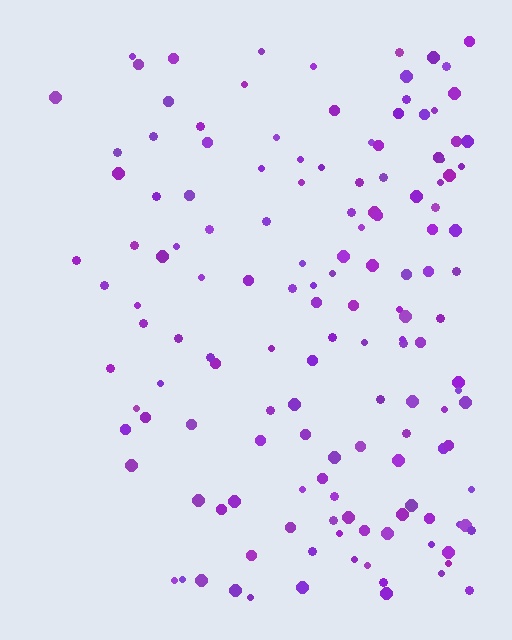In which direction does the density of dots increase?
From left to right, with the right side densest.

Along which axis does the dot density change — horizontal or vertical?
Horizontal.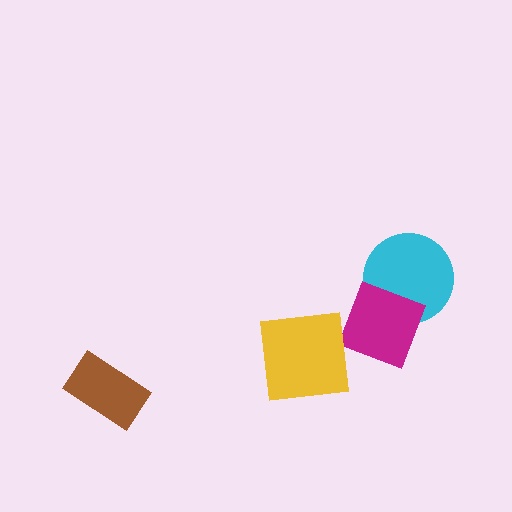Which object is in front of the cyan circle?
The magenta diamond is in front of the cyan circle.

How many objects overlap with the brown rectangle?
0 objects overlap with the brown rectangle.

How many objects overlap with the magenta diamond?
1 object overlaps with the magenta diamond.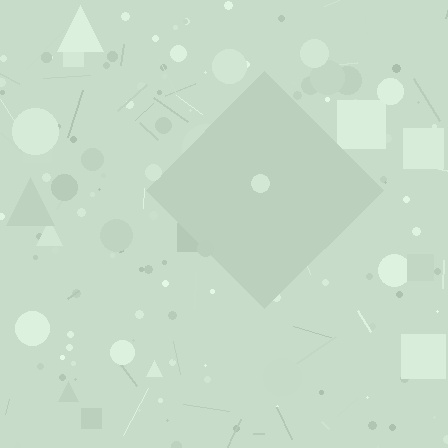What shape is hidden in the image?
A diamond is hidden in the image.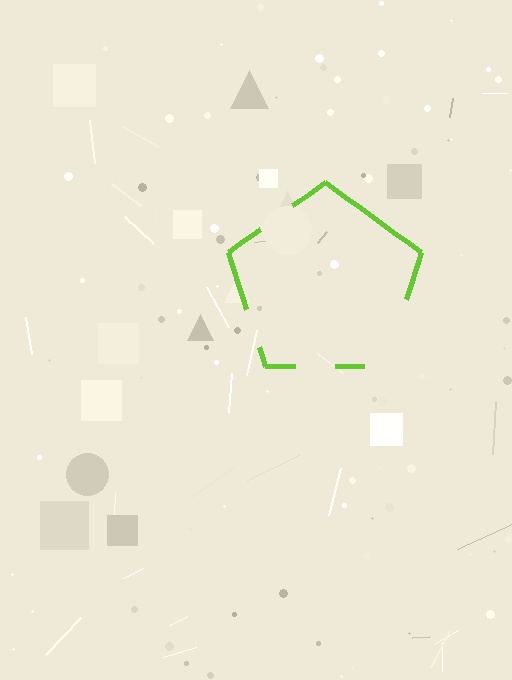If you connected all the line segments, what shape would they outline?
They would outline a pentagon.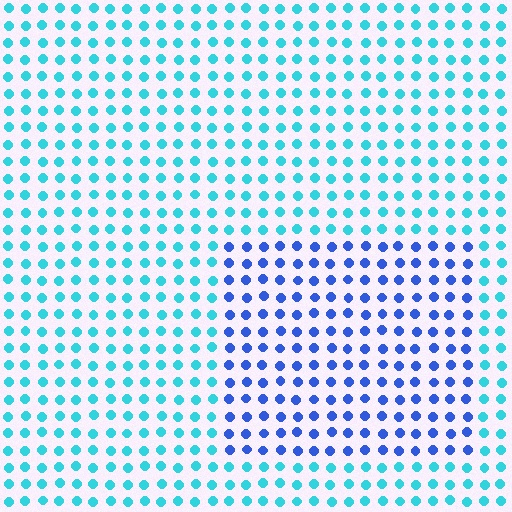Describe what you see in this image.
The image is filled with small cyan elements in a uniform arrangement. A rectangle-shaped region is visible where the elements are tinted to a slightly different hue, forming a subtle color boundary.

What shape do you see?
I see a rectangle.